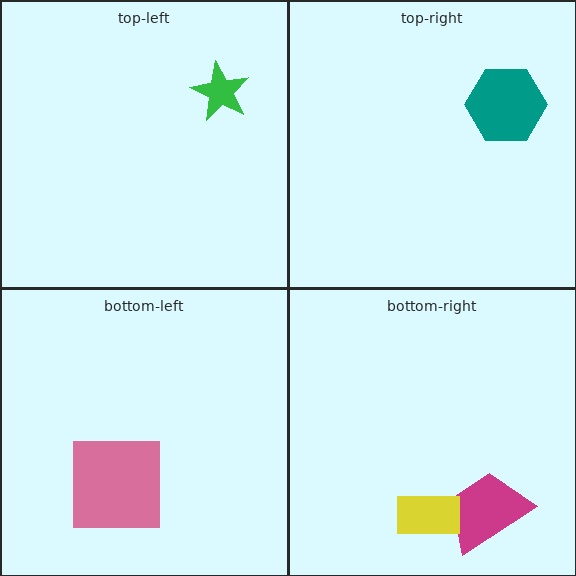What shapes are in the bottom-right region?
The magenta trapezoid, the yellow rectangle.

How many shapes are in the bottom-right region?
2.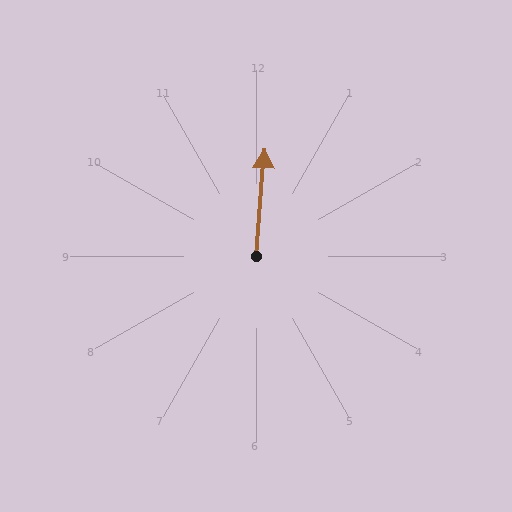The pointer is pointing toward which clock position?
Roughly 12 o'clock.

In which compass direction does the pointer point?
North.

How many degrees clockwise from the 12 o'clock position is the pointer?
Approximately 5 degrees.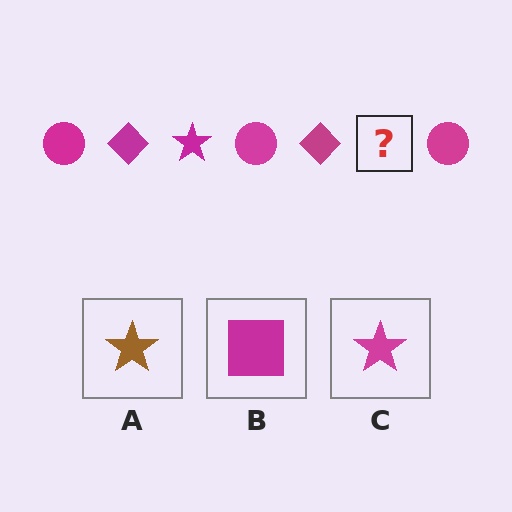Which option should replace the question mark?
Option C.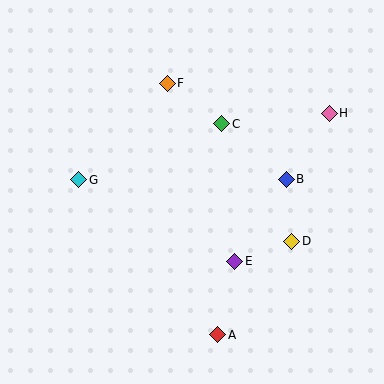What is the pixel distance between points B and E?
The distance between B and E is 97 pixels.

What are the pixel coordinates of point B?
Point B is at (286, 179).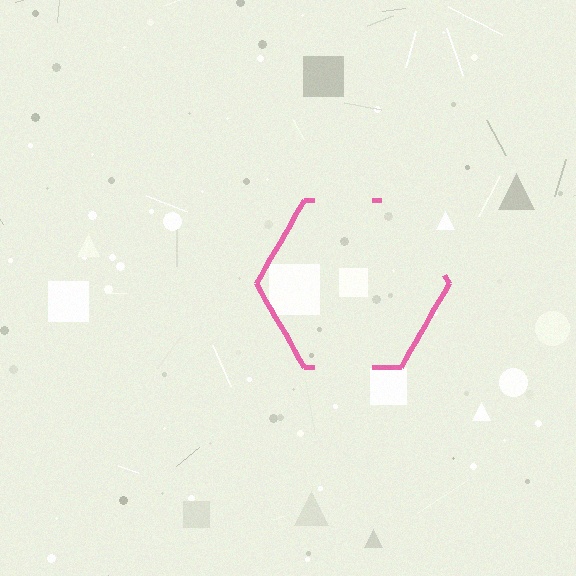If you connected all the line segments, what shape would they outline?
They would outline a hexagon.